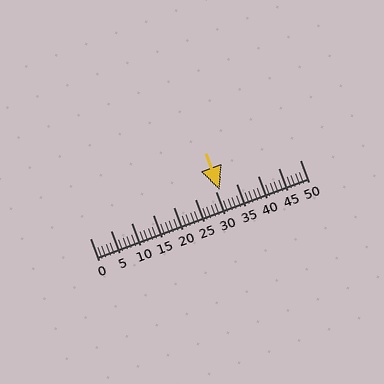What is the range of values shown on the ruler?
The ruler shows values from 0 to 50.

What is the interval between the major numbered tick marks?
The major tick marks are spaced 5 units apart.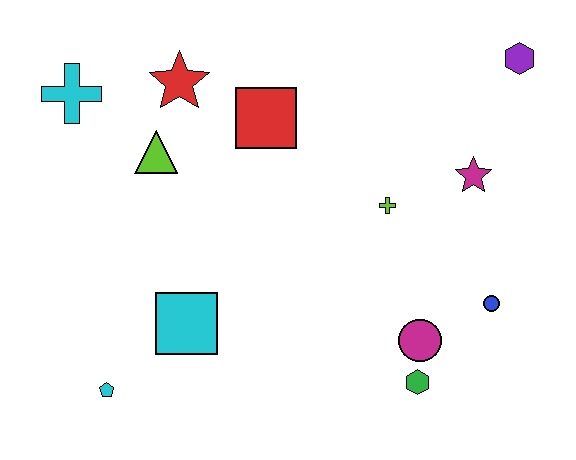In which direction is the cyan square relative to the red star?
The cyan square is below the red star.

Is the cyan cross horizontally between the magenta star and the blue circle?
No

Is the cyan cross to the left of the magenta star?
Yes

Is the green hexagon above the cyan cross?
No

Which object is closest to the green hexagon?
The magenta circle is closest to the green hexagon.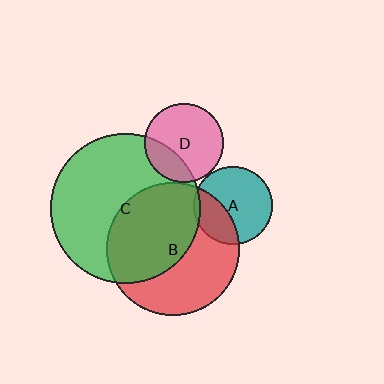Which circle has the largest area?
Circle C (green).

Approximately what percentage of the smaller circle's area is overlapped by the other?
Approximately 25%.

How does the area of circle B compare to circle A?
Approximately 2.8 times.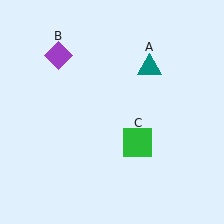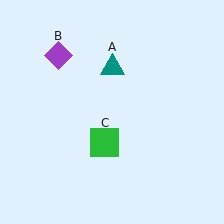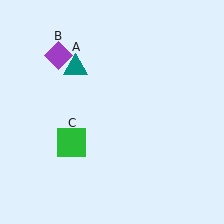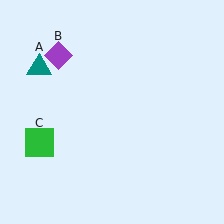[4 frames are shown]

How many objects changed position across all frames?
2 objects changed position: teal triangle (object A), green square (object C).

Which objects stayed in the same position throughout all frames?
Purple diamond (object B) remained stationary.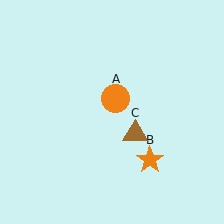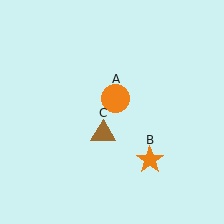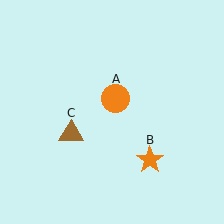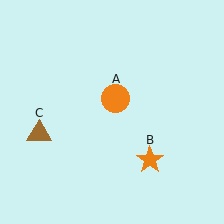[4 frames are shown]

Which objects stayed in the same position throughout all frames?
Orange circle (object A) and orange star (object B) remained stationary.